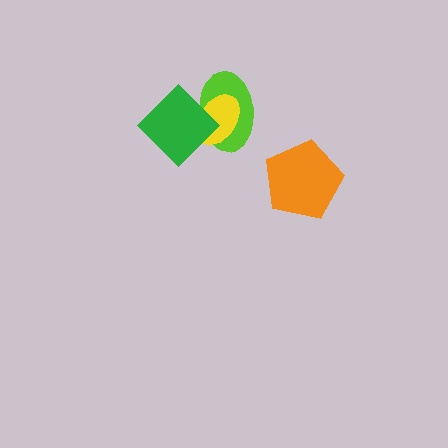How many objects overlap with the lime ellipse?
2 objects overlap with the lime ellipse.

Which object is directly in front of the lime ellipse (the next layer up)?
The yellow ellipse is directly in front of the lime ellipse.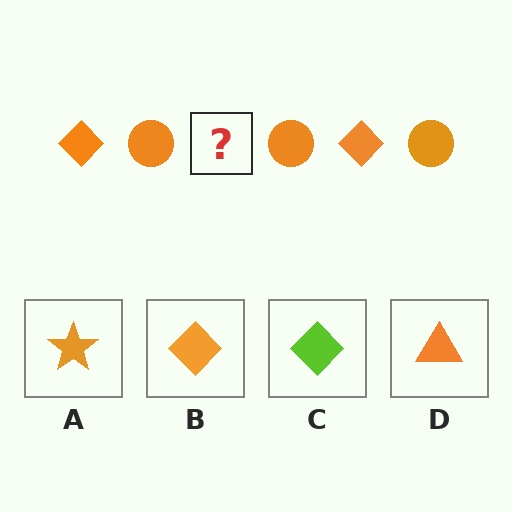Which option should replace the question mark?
Option B.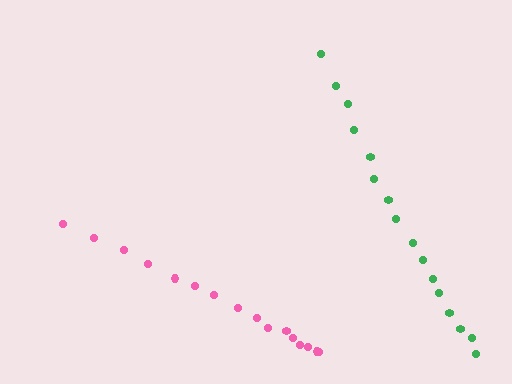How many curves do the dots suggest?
There are 2 distinct paths.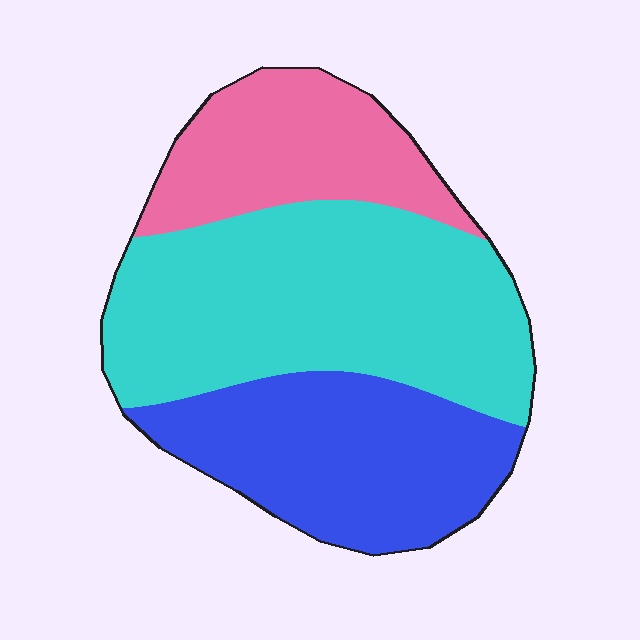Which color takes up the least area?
Pink, at roughly 20%.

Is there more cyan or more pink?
Cyan.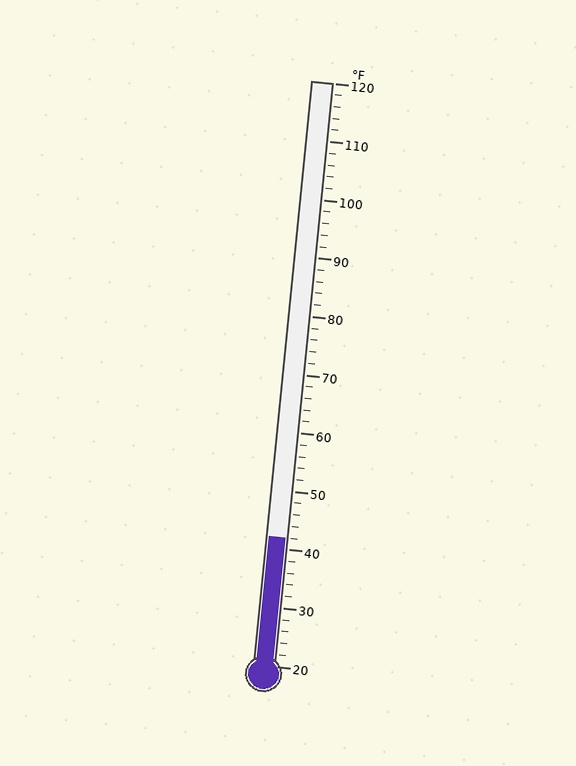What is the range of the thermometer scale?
The thermometer scale ranges from 20°F to 120°F.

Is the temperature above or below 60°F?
The temperature is below 60°F.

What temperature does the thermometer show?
The thermometer shows approximately 42°F.